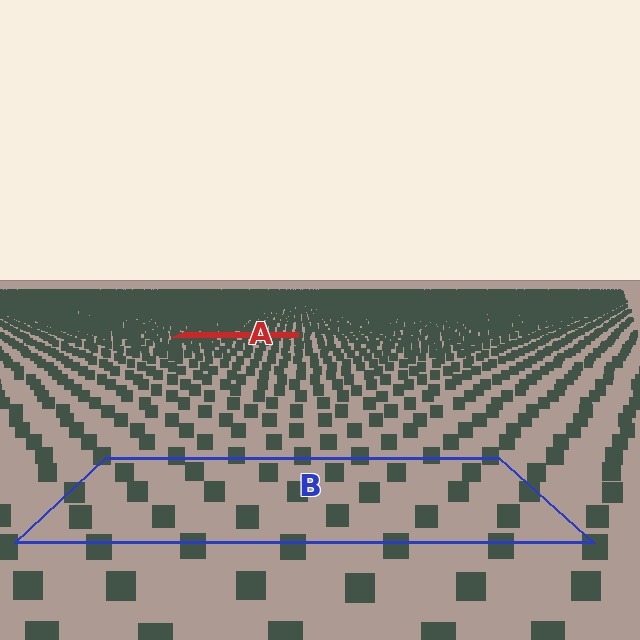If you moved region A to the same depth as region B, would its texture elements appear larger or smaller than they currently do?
They would appear larger. At a closer depth, the same texture elements are projected at a bigger on-screen size.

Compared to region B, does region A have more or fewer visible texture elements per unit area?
Region A has more texture elements per unit area — they are packed more densely because it is farther away.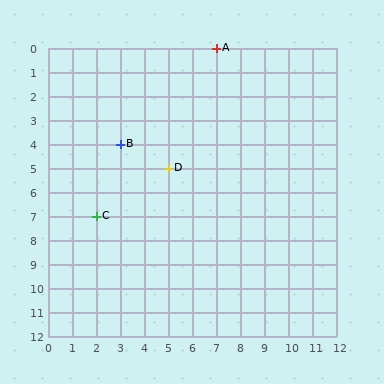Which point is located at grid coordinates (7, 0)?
Point A is at (7, 0).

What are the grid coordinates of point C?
Point C is at grid coordinates (2, 7).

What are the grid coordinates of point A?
Point A is at grid coordinates (7, 0).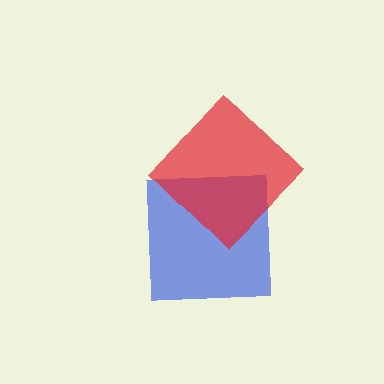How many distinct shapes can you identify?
There are 2 distinct shapes: a blue square, a red diamond.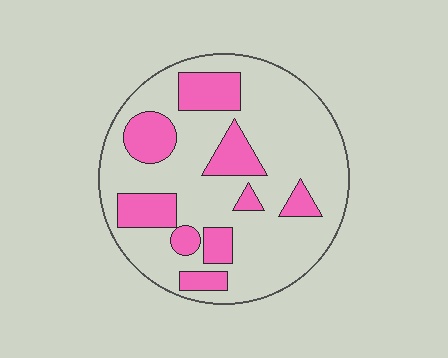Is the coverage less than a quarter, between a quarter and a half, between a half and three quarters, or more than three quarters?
Between a quarter and a half.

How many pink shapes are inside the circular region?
9.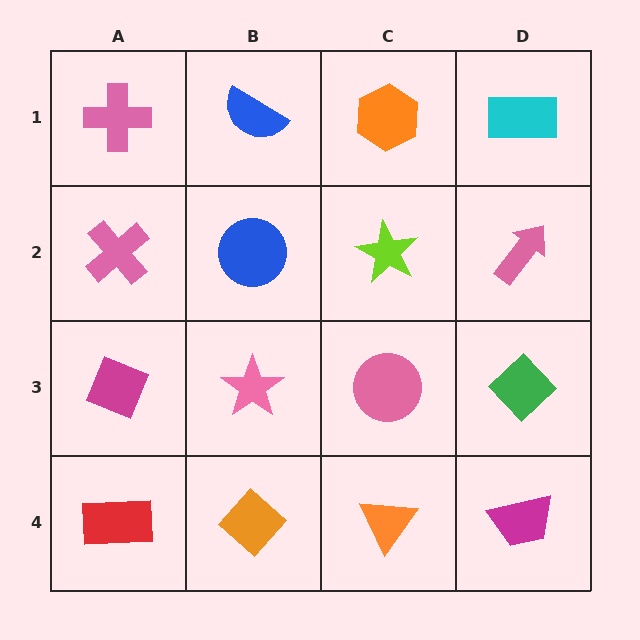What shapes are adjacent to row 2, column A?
A pink cross (row 1, column A), a magenta diamond (row 3, column A), a blue circle (row 2, column B).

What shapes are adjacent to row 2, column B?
A blue semicircle (row 1, column B), a pink star (row 3, column B), a pink cross (row 2, column A), a lime star (row 2, column C).